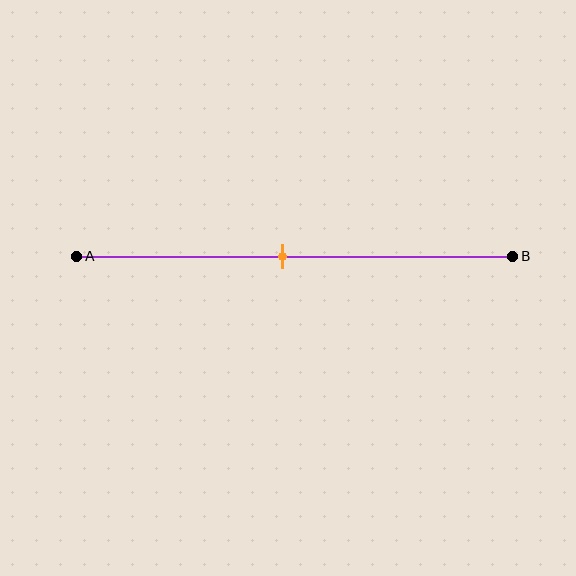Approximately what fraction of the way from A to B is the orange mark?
The orange mark is approximately 45% of the way from A to B.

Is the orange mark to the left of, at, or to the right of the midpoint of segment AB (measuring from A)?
The orange mark is approximately at the midpoint of segment AB.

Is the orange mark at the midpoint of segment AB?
Yes, the mark is approximately at the midpoint.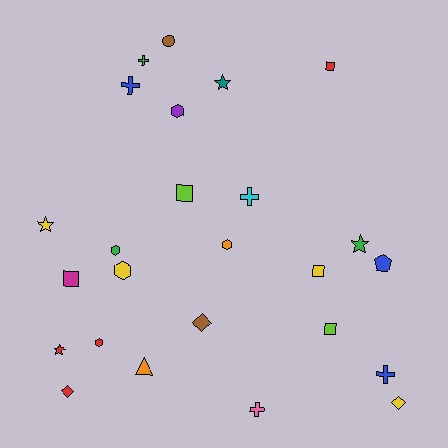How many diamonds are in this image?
There are 3 diamonds.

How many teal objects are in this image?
There is 1 teal object.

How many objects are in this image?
There are 25 objects.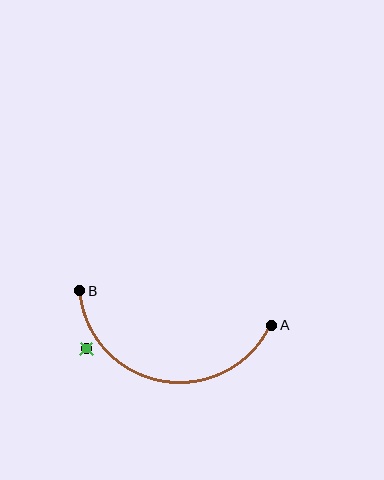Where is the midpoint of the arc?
The arc midpoint is the point on the curve farthest from the straight line joining A and B. It sits below that line.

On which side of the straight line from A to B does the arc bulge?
The arc bulges below the straight line connecting A and B.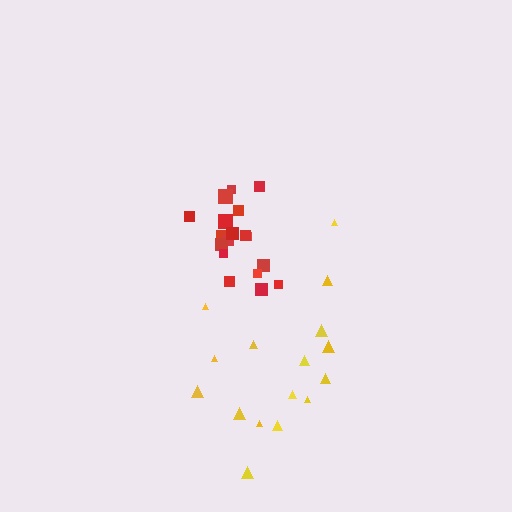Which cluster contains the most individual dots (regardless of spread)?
Red (18).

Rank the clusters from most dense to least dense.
red, yellow.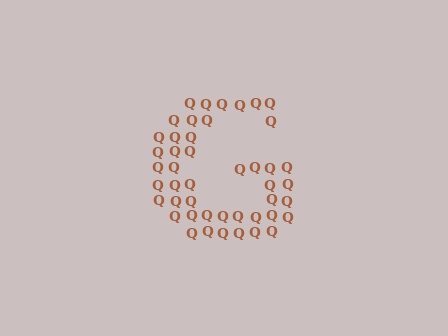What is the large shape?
The large shape is the letter G.